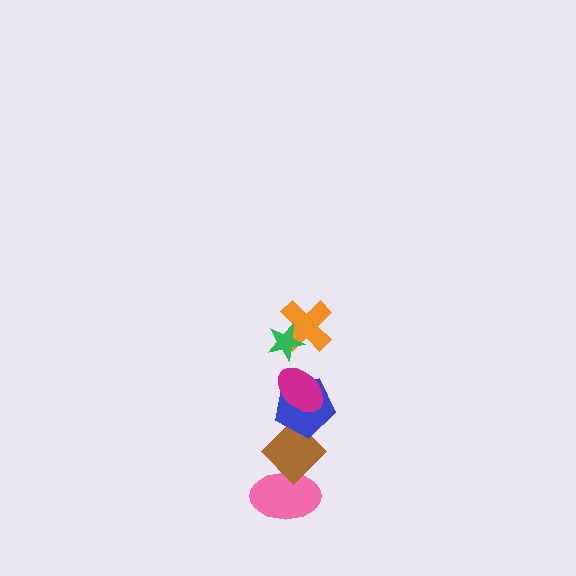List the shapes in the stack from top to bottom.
From top to bottom: the green star, the orange cross, the magenta ellipse, the blue pentagon, the brown diamond, the pink ellipse.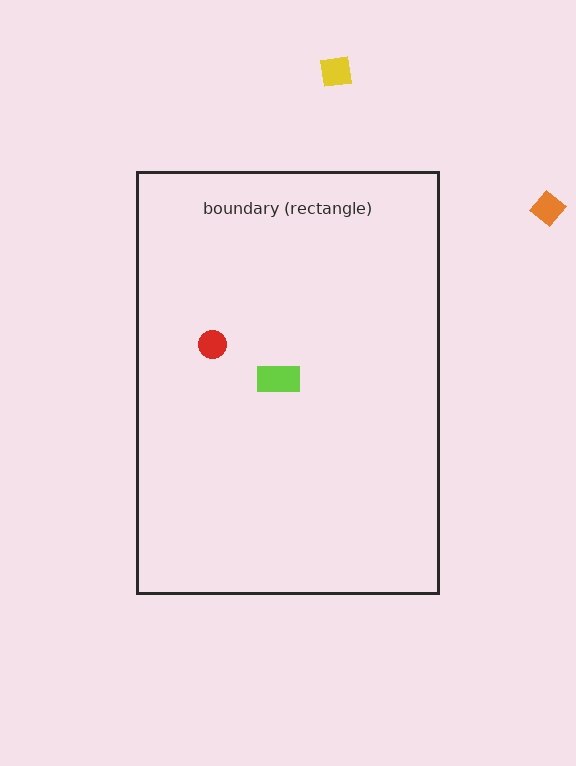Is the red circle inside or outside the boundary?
Inside.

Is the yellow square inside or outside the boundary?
Outside.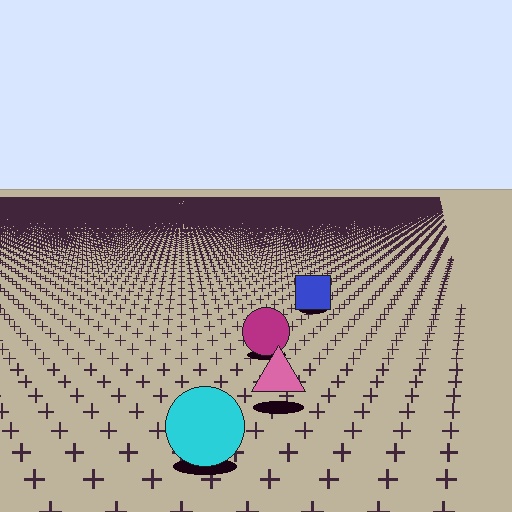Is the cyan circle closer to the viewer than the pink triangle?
Yes. The cyan circle is closer — you can tell from the texture gradient: the ground texture is coarser near it.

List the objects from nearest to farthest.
From nearest to farthest: the cyan circle, the pink triangle, the magenta circle, the blue square.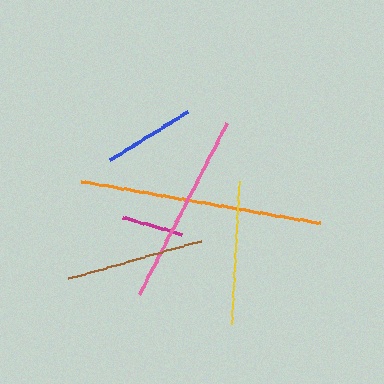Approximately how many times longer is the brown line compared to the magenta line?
The brown line is approximately 2.2 times the length of the magenta line.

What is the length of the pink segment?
The pink segment is approximately 192 pixels long.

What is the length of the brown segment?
The brown segment is approximately 138 pixels long.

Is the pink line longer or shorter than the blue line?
The pink line is longer than the blue line.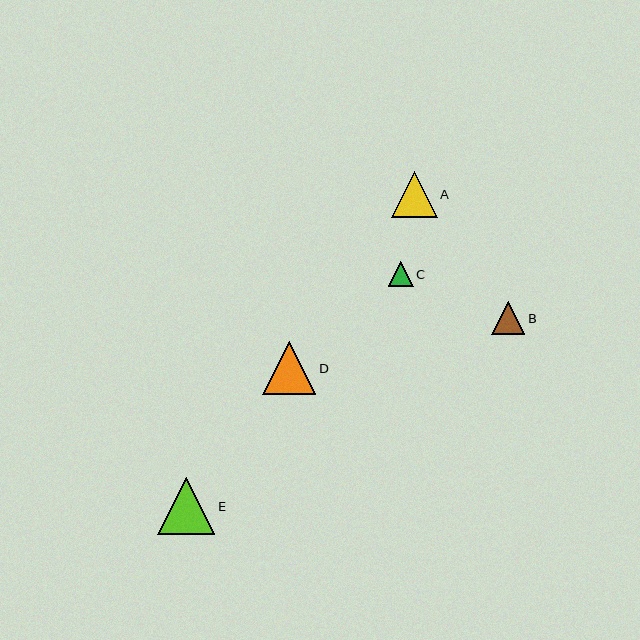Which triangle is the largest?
Triangle E is the largest with a size of approximately 57 pixels.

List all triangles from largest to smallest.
From largest to smallest: E, D, A, B, C.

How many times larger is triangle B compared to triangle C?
Triangle B is approximately 1.4 times the size of triangle C.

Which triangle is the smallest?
Triangle C is the smallest with a size of approximately 24 pixels.